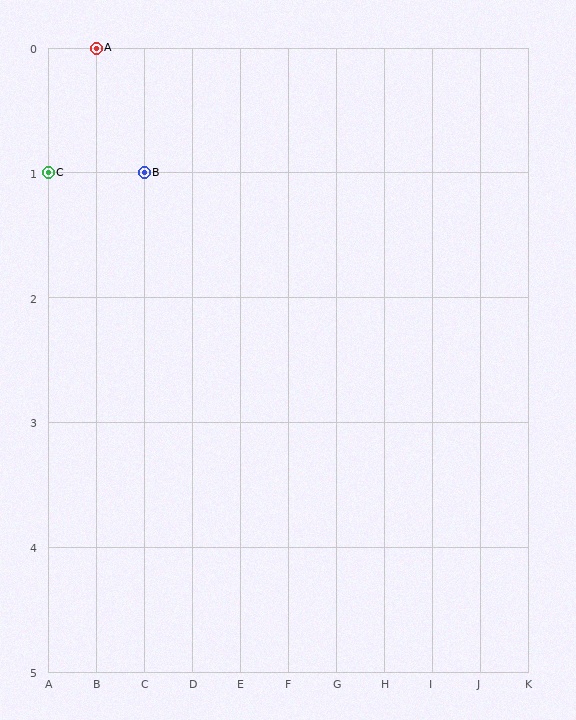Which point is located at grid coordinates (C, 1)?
Point B is at (C, 1).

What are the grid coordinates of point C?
Point C is at grid coordinates (A, 1).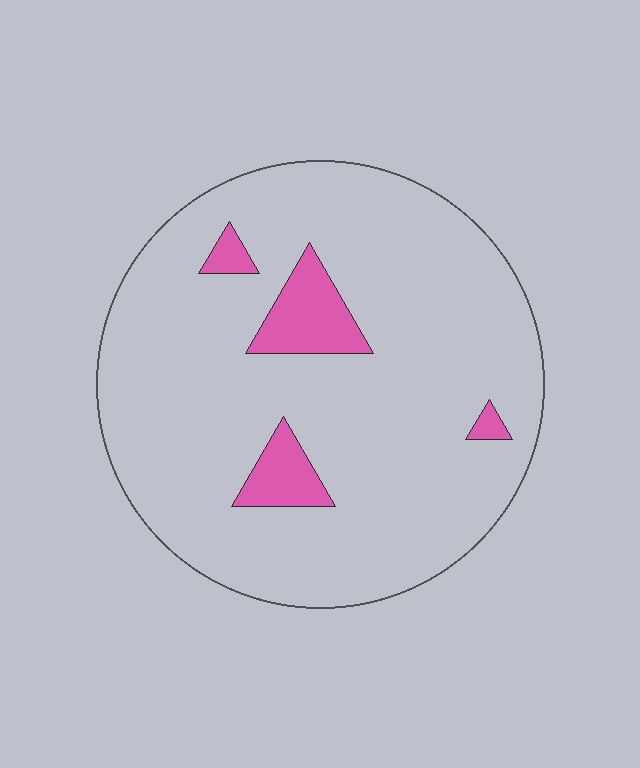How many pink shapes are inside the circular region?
4.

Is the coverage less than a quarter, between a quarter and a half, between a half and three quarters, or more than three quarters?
Less than a quarter.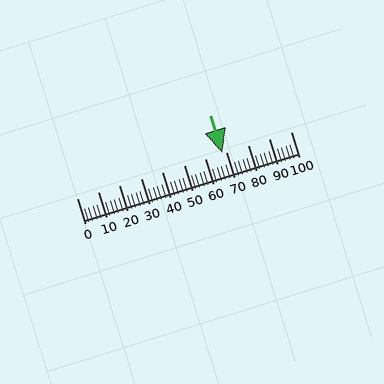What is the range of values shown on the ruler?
The ruler shows values from 0 to 100.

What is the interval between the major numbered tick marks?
The major tick marks are spaced 10 units apart.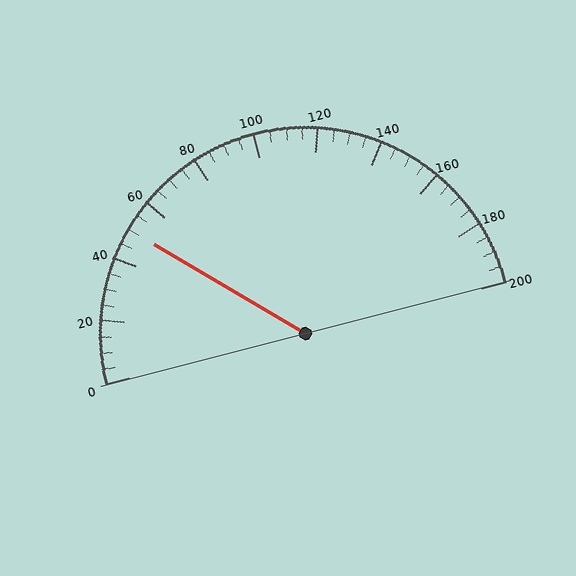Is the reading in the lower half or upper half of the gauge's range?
The reading is in the lower half of the range (0 to 200).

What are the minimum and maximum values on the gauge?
The gauge ranges from 0 to 200.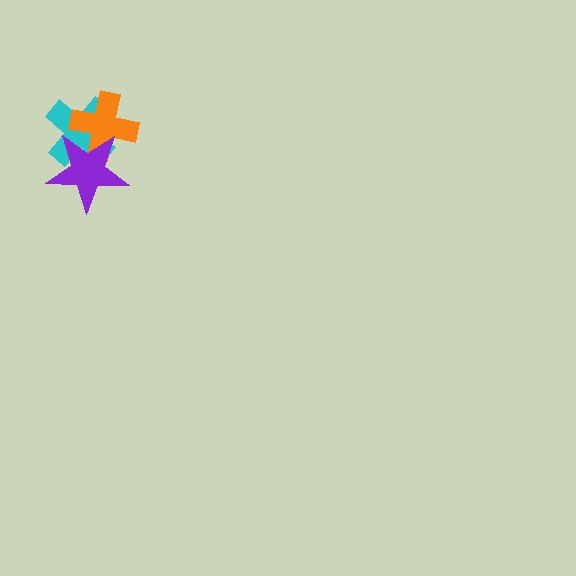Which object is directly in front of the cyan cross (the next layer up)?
The orange cross is directly in front of the cyan cross.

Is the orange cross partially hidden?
Yes, it is partially covered by another shape.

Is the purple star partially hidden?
No, no other shape covers it.